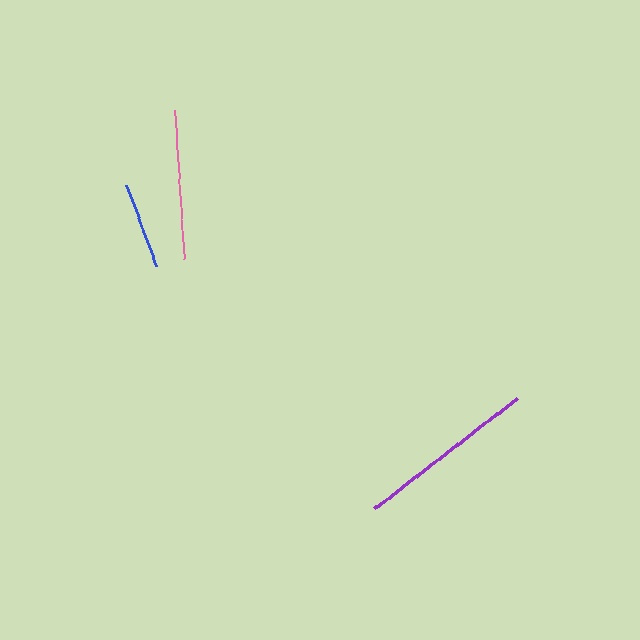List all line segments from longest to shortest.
From longest to shortest: purple, pink, blue.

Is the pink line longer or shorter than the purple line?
The purple line is longer than the pink line.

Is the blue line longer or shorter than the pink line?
The pink line is longer than the blue line.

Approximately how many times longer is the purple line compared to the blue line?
The purple line is approximately 2.1 times the length of the blue line.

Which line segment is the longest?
The purple line is the longest at approximately 180 pixels.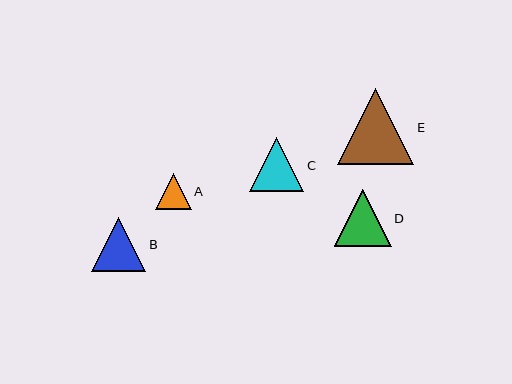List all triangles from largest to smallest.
From largest to smallest: E, D, C, B, A.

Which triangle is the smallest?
Triangle A is the smallest with a size of approximately 36 pixels.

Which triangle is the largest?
Triangle E is the largest with a size of approximately 77 pixels.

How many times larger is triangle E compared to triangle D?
Triangle E is approximately 1.3 times the size of triangle D.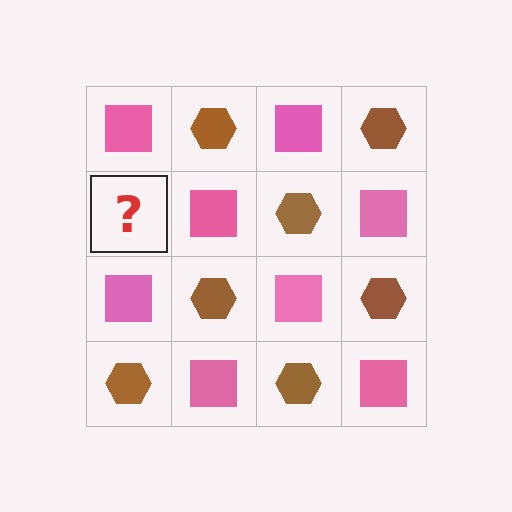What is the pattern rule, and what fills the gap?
The rule is that it alternates pink square and brown hexagon in a checkerboard pattern. The gap should be filled with a brown hexagon.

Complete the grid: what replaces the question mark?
The question mark should be replaced with a brown hexagon.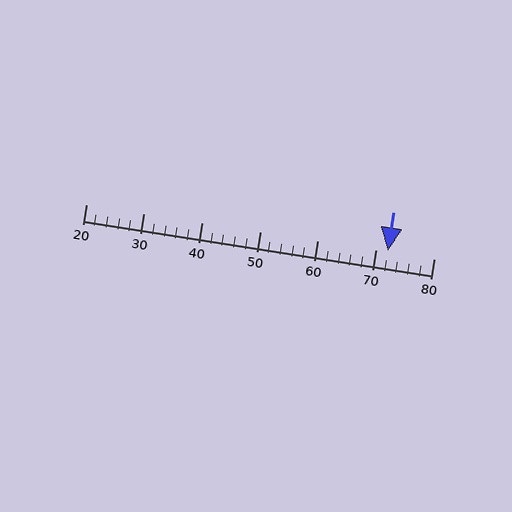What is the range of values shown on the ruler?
The ruler shows values from 20 to 80.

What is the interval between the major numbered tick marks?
The major tick marks are spaced 10 units apart.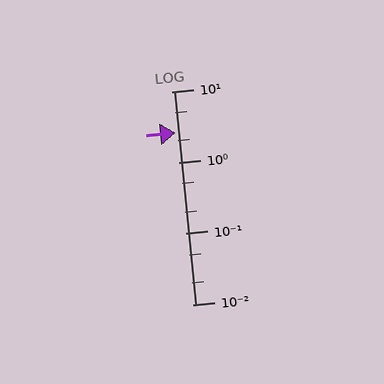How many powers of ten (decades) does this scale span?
The scale spans 3 decades, from 0.01 to 10.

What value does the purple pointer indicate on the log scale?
The pointer indicates approximately 2.6.